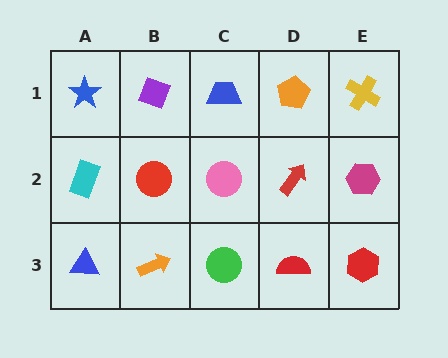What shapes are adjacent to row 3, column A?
A cyan rectangle (row 2, column A), an orange arrow (row 3, column B).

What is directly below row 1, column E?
A magenta hexagon.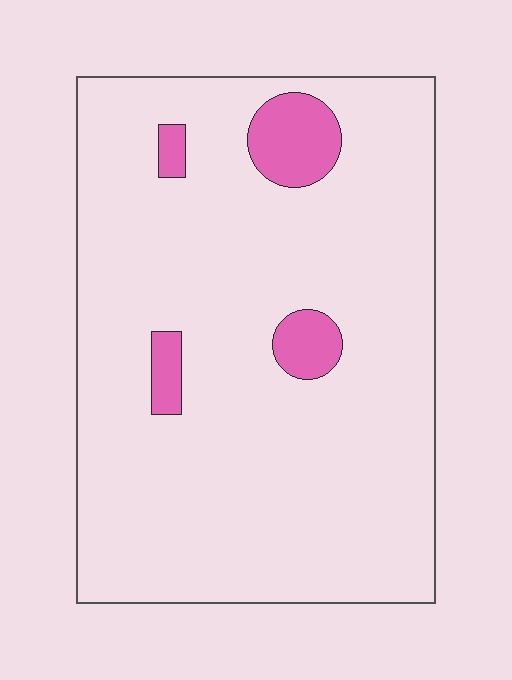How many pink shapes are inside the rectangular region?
4.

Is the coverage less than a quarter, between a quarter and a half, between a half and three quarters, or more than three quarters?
Less than a quarter.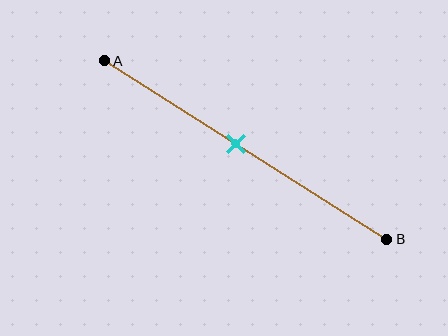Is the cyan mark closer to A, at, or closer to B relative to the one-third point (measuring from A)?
The cyan mark is closer to point B than the one-third point of segment AB.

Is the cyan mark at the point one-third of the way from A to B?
No, the mark is at about 45% from A, not at the 33% one-third point.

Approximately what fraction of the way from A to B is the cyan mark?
The cyan mark is approximately 45% of the way from A to B.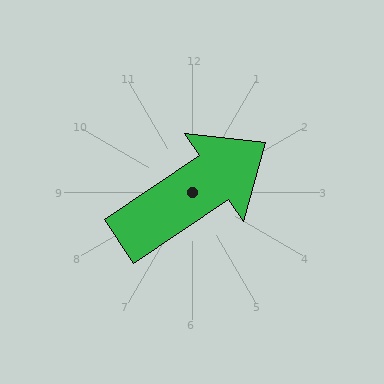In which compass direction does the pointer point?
Northeast.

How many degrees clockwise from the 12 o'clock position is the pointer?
Approximately 56 degrees.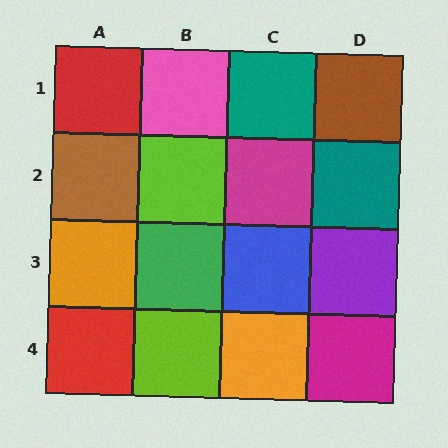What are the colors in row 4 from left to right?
Red, lime, orange, magenta.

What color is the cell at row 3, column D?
Purple.